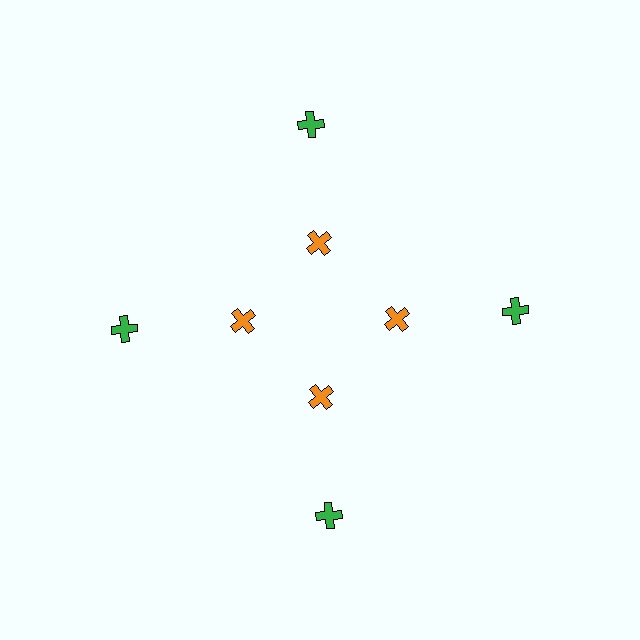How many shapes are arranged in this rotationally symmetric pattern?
There are 8 shapes, arranged in 4 groups of 2.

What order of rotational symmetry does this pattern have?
This pattern has 4-fold rotational symmetry.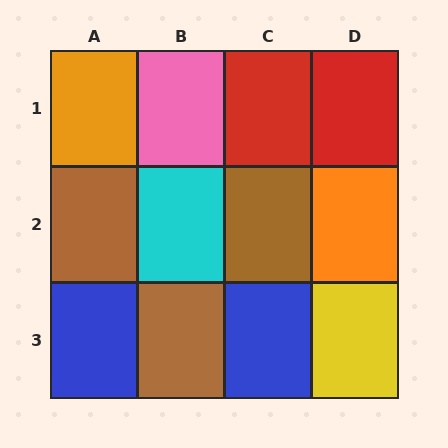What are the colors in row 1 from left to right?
Orange, pink, red, red.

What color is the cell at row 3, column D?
Yellow.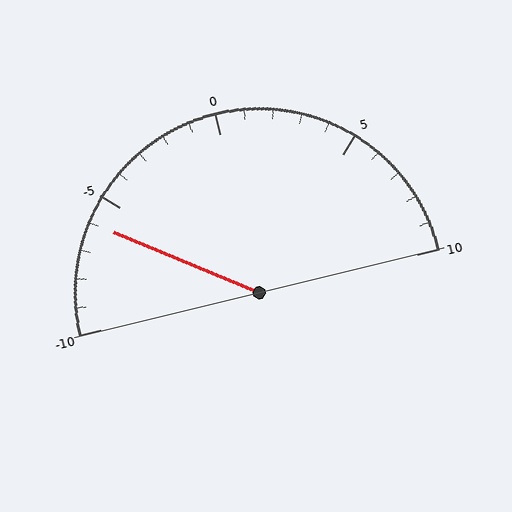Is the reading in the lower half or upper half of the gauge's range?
The reading is in the lower half of the range (-10 to 10).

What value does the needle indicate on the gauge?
The needle indicates approximately -6.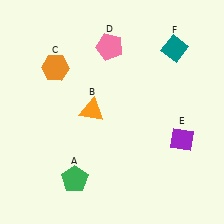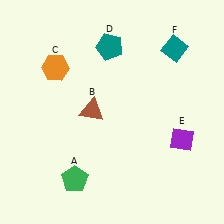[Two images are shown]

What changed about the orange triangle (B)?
In Image 1, B is orange. In Image 2, it changed to brown.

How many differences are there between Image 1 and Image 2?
There are 2 differences between the two images.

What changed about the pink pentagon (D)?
In Image 1, D is pink. In Image 2, it changed to teal.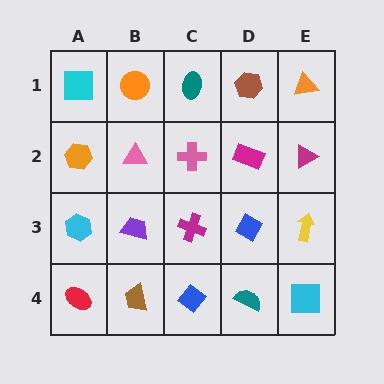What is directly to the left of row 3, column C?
A purple trapezoid.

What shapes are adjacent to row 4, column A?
A cyan hexagon (row 3, column A), a brown trapezoid (row 4, column B).